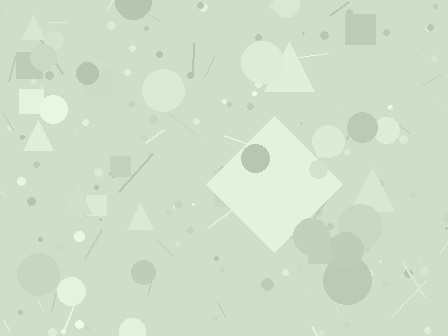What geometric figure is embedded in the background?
A diamond is embedded in the background.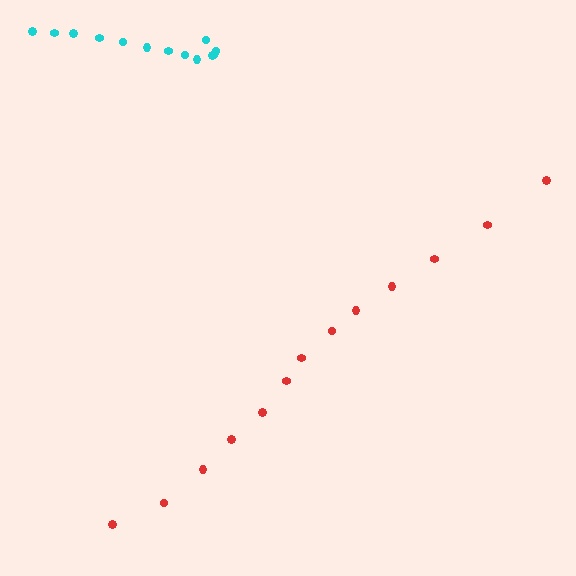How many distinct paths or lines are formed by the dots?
There are 2 distinct paths.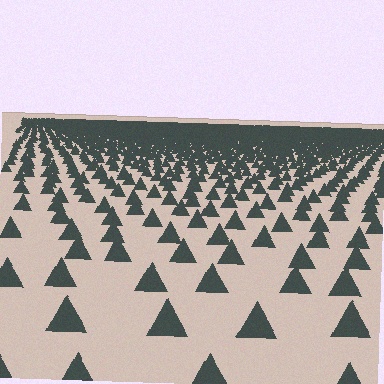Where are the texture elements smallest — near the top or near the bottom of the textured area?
Near the top.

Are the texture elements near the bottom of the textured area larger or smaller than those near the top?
Larger. Near the bottom, elements are closer to the viewer and appear at a bigger on-screen size.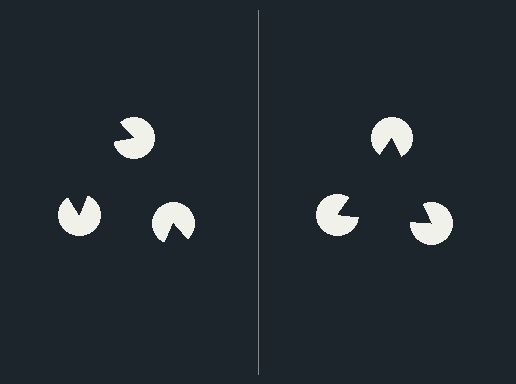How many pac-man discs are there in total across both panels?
6 — 3 on each side.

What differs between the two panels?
The pac-man discs are positioned identically on both sides; only the wedge orientations differ. On the right they align to a triangle; on the left they are misaligned.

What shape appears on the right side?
An illusory triangle.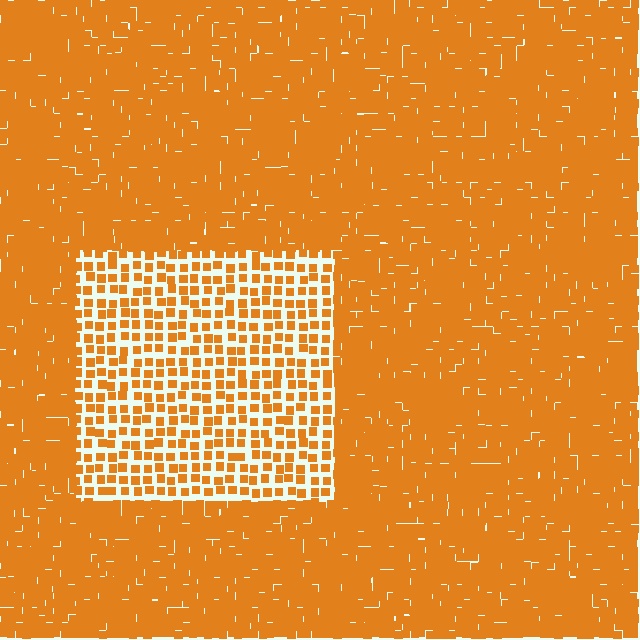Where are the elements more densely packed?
The elements are more densely packed outside the rectangle boundary.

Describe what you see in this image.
The image contains small orange elements arranged at two different densities. A rectangle-shaped region is visible where the elements are less densely packed than the surrounding area.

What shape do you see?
I see a rectangle.